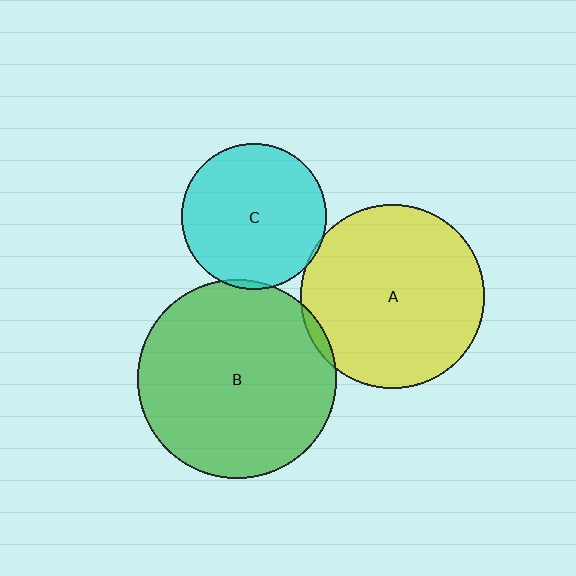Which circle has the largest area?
Circle B (green).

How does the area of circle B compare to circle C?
Approximately 1.9 times.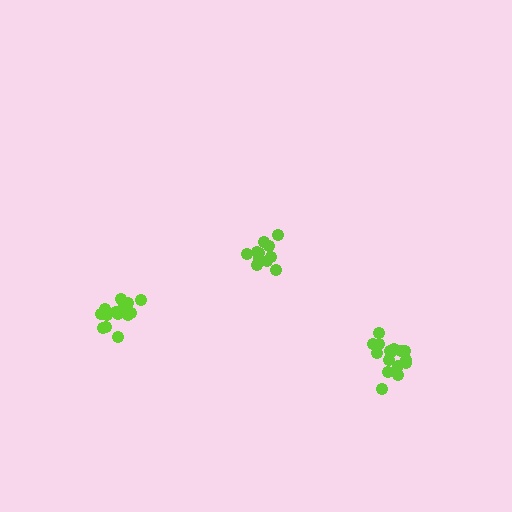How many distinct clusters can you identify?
There are 3 distinct clusters.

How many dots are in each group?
Group 1: 14 dots, Group 2: 16 dots, Group 3: 11 dots (41 total).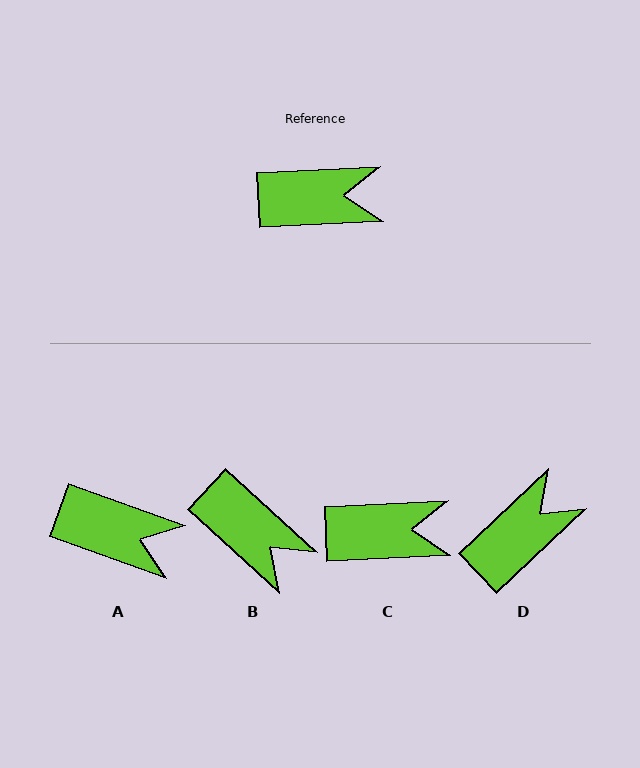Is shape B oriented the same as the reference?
No, it is off by about 45 degrees.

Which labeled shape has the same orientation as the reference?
C.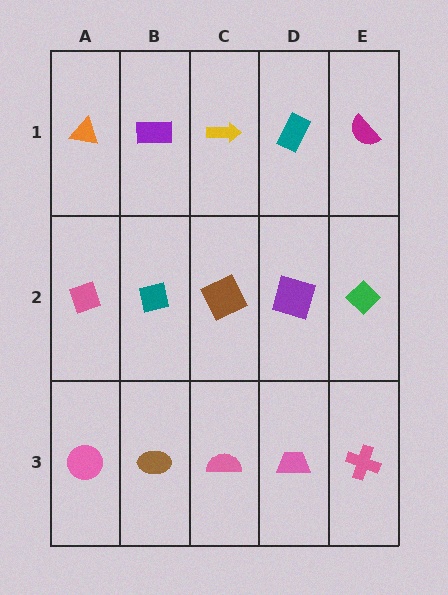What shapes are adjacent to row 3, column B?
A teal square (row 2, column B), a pink circle (row 3, column A), a pink semicircle (row 3, column C).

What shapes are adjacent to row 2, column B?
A purple rectangle (row 1, column B), a brown ellipse (row 3, column B), a pink diamond (row 2, column A), a brown square (row 2, column C).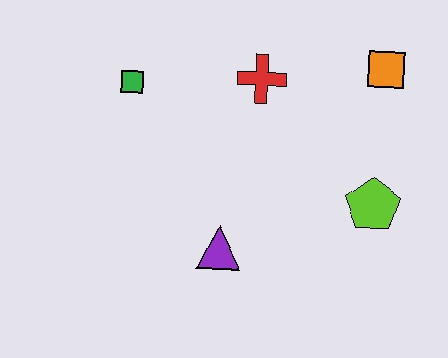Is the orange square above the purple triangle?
Yes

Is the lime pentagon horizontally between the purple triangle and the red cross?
No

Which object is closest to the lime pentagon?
The orange square is closest to the lime pentagon.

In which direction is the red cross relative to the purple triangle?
The red cross is above the purple triangle.